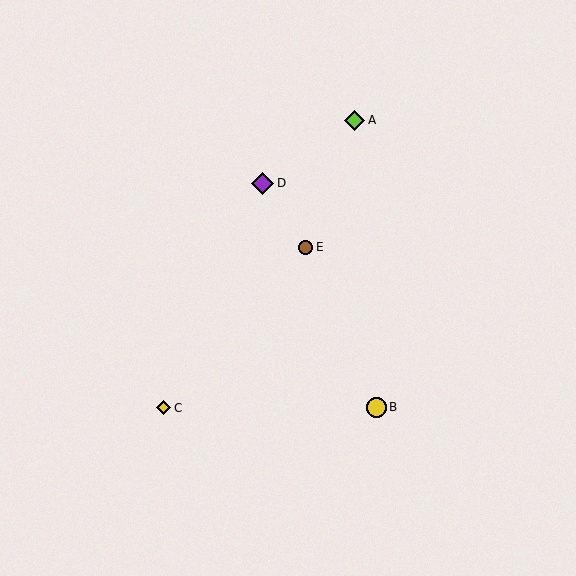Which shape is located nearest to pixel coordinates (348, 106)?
The lime diamond (labeled A) at (355, 120) is nearest to that location.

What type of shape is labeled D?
Shape D is a purple diamond.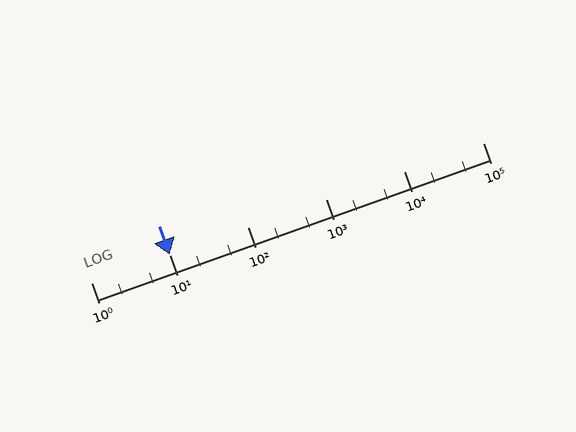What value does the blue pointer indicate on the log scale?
The pointer indicates approximately 10.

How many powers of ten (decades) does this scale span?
The scale spans 5 decades, from 1 to 100000.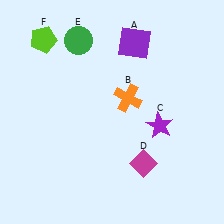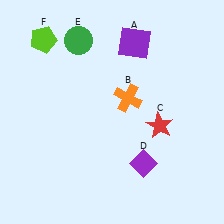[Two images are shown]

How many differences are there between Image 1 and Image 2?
There are 2 differences between the two images.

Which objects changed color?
C changed from purple to red. D changed from magenta to purple.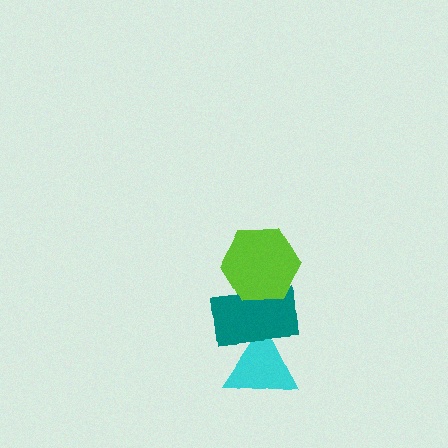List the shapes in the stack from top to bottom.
From top to bottom: the lime hexagon, the teal rectangle, the cyan triangle.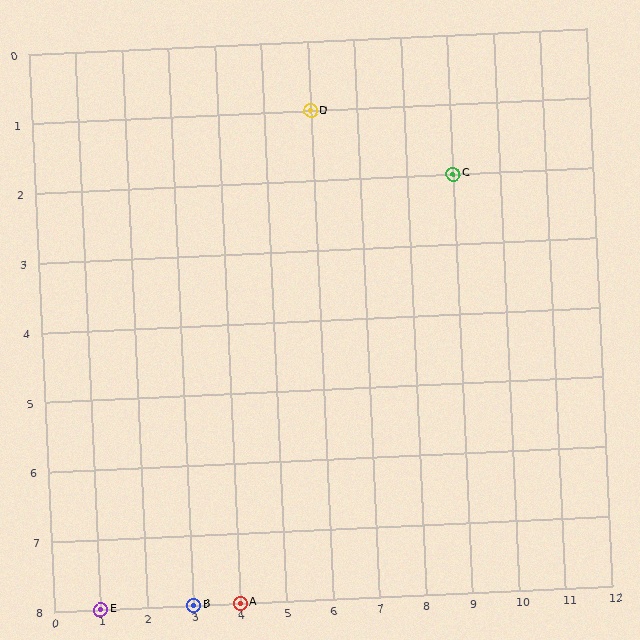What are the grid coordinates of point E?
Point E is at grid coordinates (1, 8).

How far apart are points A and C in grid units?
Points A and C are 5 columns and 6 rows apart (about 7.8 grid units diagonally).